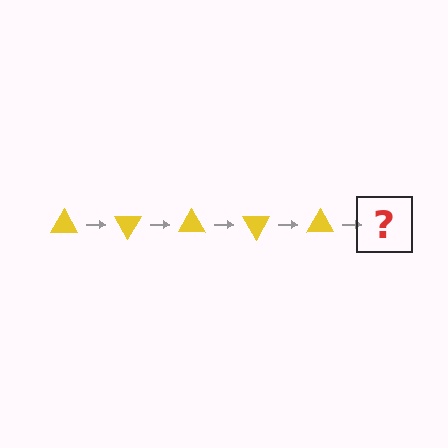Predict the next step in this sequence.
The next step is a yellow triangle rotated 300 degrees.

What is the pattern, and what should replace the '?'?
The pattern is that the triangle rotates 60 degrees each step. The '?' should be a yellow triangle rotated 300 degrees.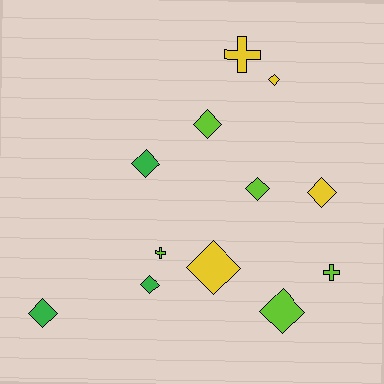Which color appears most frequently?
Lime, with 5 objects.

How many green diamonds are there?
There are 3 green diamonds.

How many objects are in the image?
There are 12 objects.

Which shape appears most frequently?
Diamond, with 9 objects.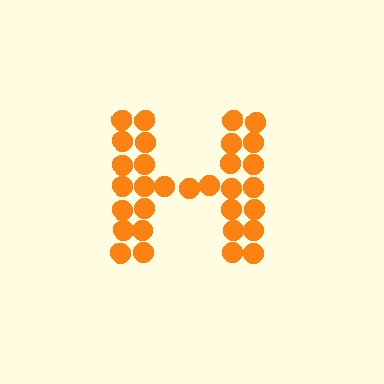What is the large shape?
The large shape is the letter H.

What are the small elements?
The small elements are circles.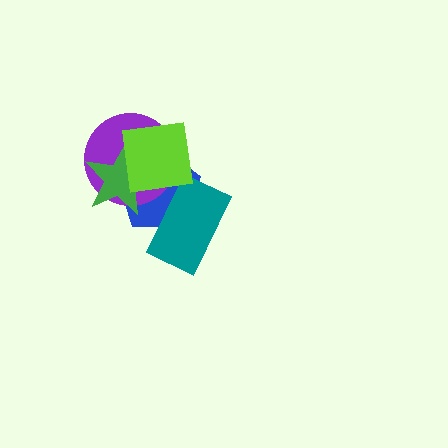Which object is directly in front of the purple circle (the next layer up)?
The green star is directly in front of the purple circle.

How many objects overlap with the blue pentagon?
4 objects overlap with the blue pentagon.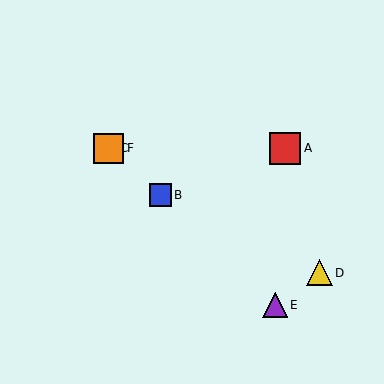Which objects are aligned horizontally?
Objects A, C, F are aligned horizontally.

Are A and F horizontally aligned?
Yes, both are at y≈148.